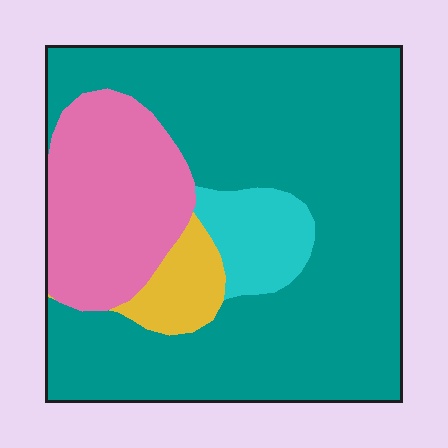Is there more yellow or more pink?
Pink.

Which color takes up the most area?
Teal, at roughly 65%.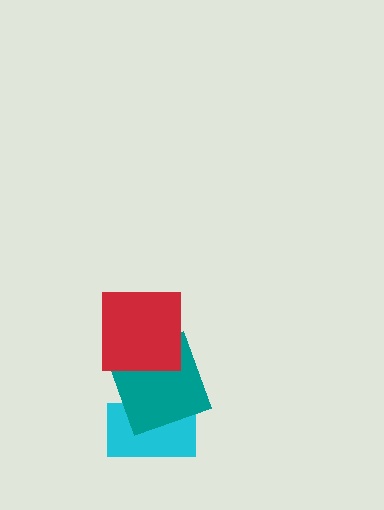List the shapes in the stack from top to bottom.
From top to bottom: the red square, the teal square, the cyan rectangle.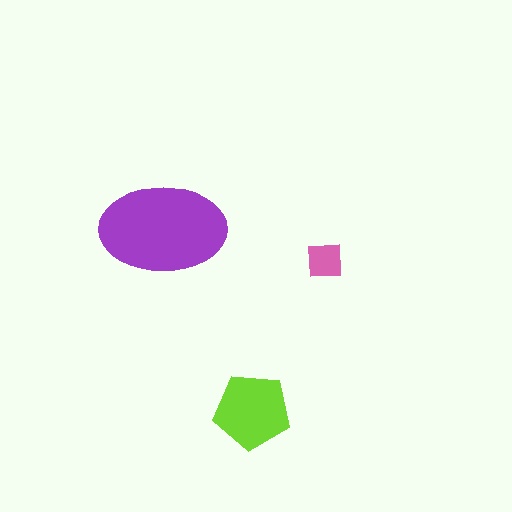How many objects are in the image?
There are 3 objects in the image.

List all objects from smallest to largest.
The pink square, the lime pentagon, the purple ellipse.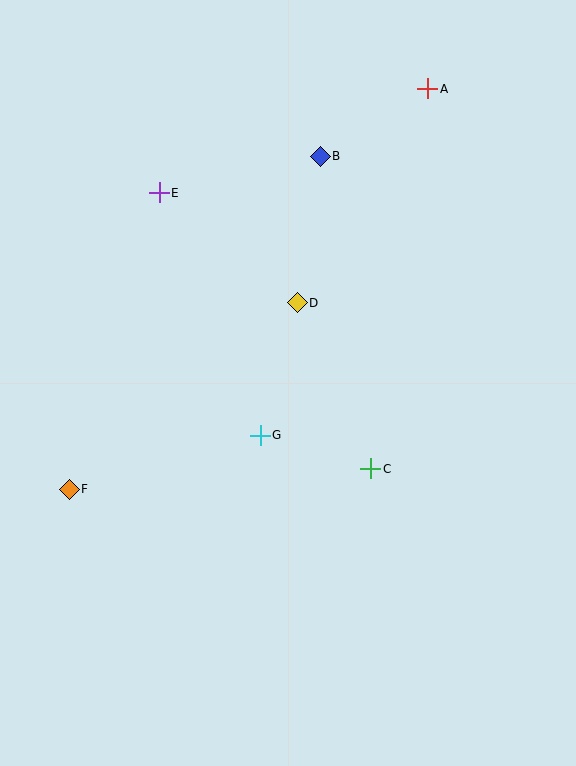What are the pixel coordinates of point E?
Point E is at (159, 193).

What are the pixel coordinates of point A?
Point A is at (428, 89).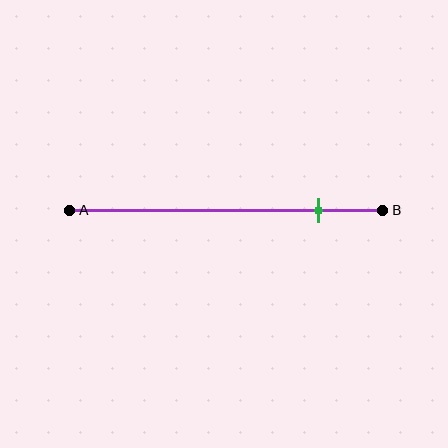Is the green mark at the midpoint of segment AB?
No, the mark is at about 80% from A, not at the 50% midpoint.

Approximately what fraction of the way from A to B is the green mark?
The green mark is approximately 80% of the way from A to B.